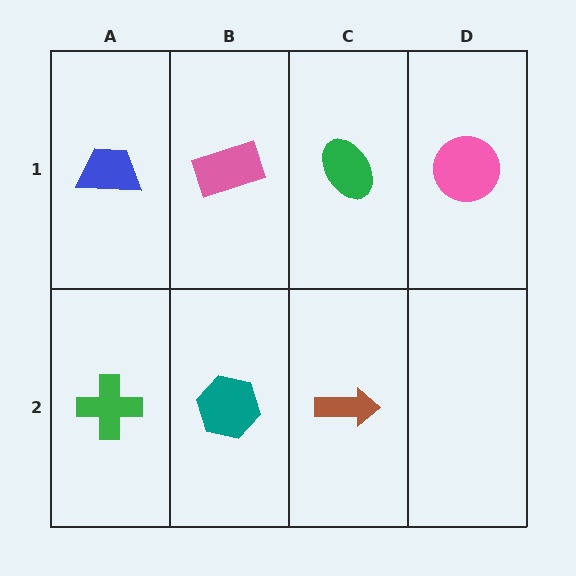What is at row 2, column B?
A teal hexagon.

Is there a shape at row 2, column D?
No, that cell is empty.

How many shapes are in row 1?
4 shapes.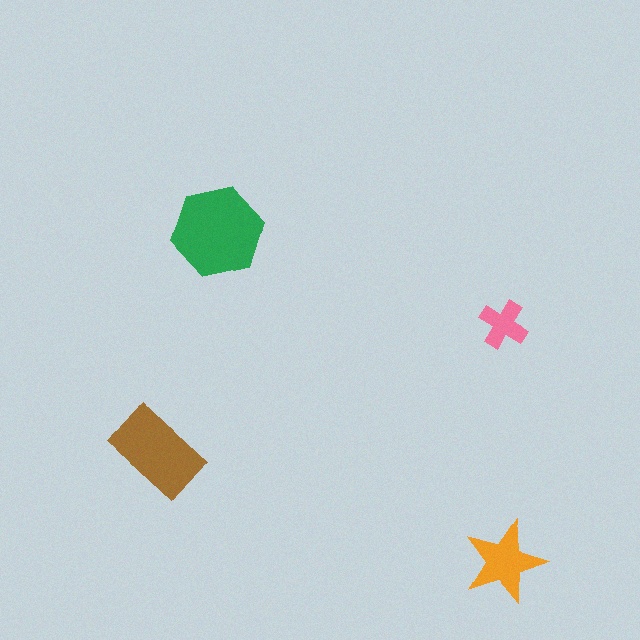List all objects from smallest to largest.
The pink cross, the orange star, the brown rectangle, the green hexagon.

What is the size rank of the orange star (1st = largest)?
3rd.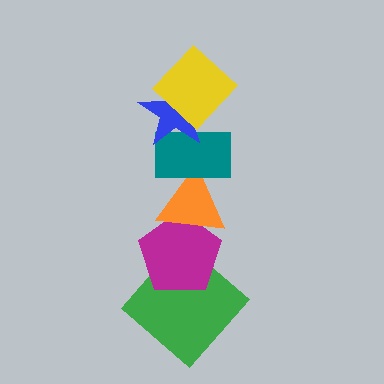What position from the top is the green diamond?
The green diamond is 6th from the top.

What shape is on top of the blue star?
The yellow diamond is on top of the blue star.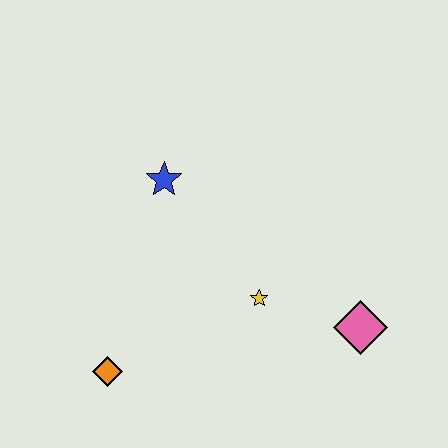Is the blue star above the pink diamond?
Yes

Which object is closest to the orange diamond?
The yellow star is closest to the orange diamond.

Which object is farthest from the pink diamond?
The orange diamond is farthest from the pink diamond.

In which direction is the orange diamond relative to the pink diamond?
The orange diamond is to the left of the pink diamond.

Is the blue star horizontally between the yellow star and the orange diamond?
Yes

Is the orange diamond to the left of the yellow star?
Yes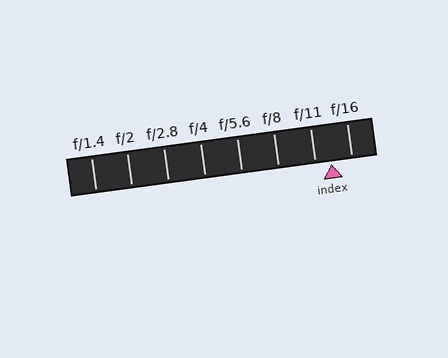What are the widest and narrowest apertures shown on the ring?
The widest aperture shown is f/1.4 and the narrowest is f/16.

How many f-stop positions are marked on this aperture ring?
There are 8 f-stop positions marked.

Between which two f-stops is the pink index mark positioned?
The index mark is between f/11 and f/16.